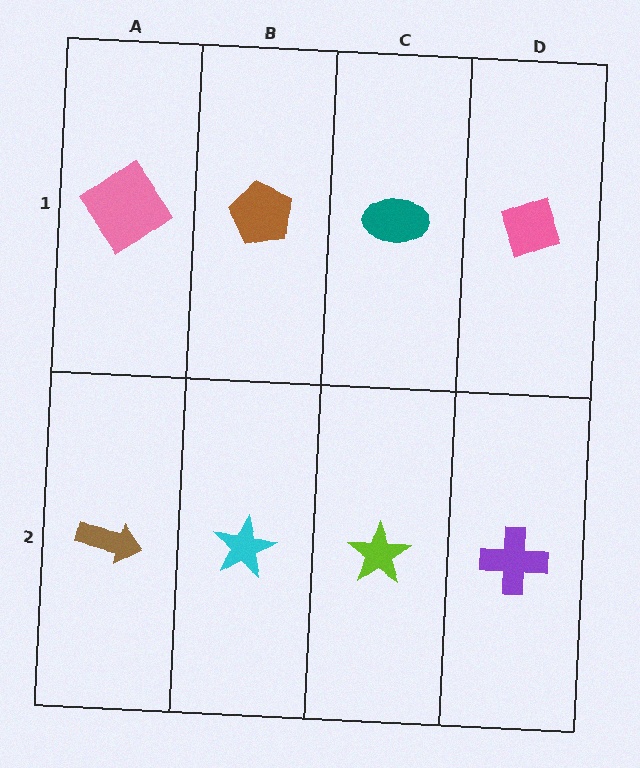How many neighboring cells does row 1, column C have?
3.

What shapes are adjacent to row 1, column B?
A cyan star (row 2, column B), a pink diamond (row 1, column A), a teal ellipse (row 1, column C).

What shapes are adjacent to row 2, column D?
A pink diamond (row 1, column D), a lime star (row 2, column C).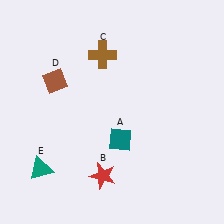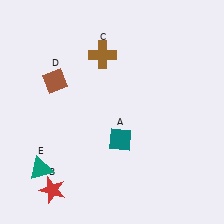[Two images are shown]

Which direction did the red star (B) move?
The red star (B) moved left.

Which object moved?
The red star (B) moved left.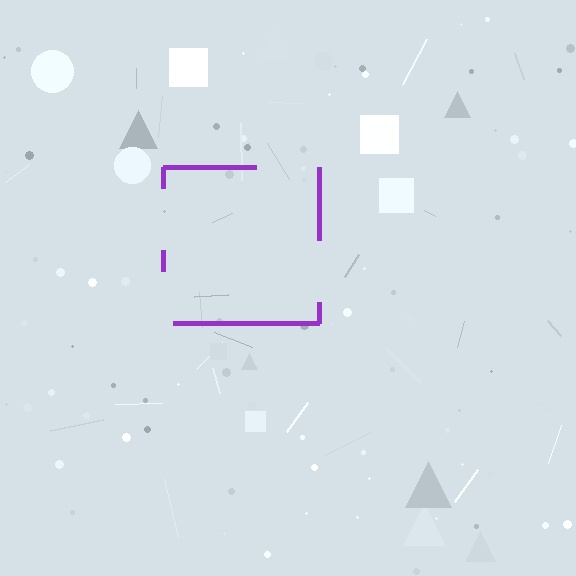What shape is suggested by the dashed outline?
The dashed outline suggests a square.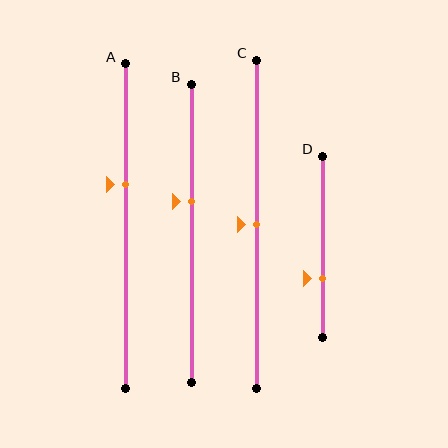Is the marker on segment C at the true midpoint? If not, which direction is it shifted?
Yes, the marker on segment C is at the true midpoint.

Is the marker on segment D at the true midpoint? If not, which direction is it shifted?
No, the marker on segment D is shifted downward by about 17% of the segment length.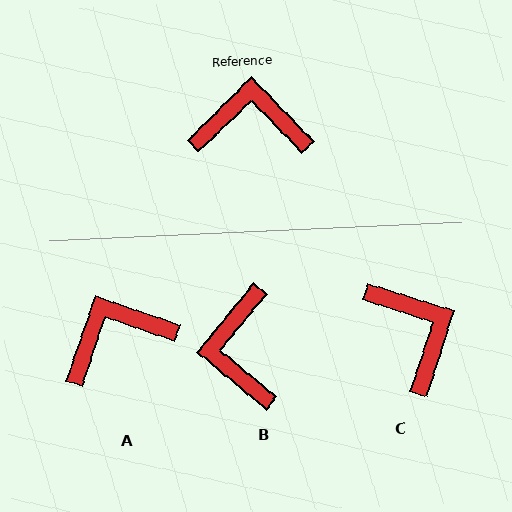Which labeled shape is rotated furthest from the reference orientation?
B, about 96 degrees away.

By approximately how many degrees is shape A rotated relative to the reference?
Approximately 27 degrees counter-clockwise.